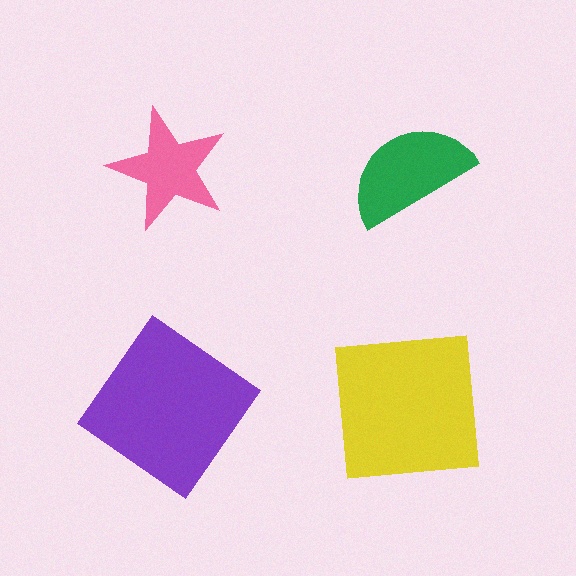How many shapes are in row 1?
2 shapes.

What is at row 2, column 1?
A purple diamond.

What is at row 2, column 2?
A yellow square.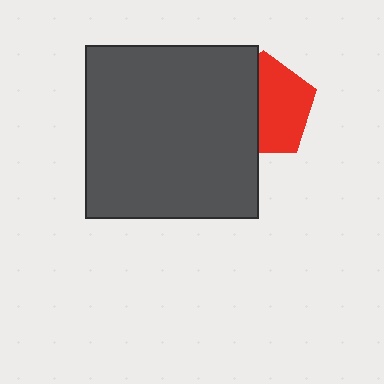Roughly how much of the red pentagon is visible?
About half of it is visible (roughly 55%).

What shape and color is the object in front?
The object in front is a dark gray square.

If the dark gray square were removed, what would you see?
You would see the complete red pentagon.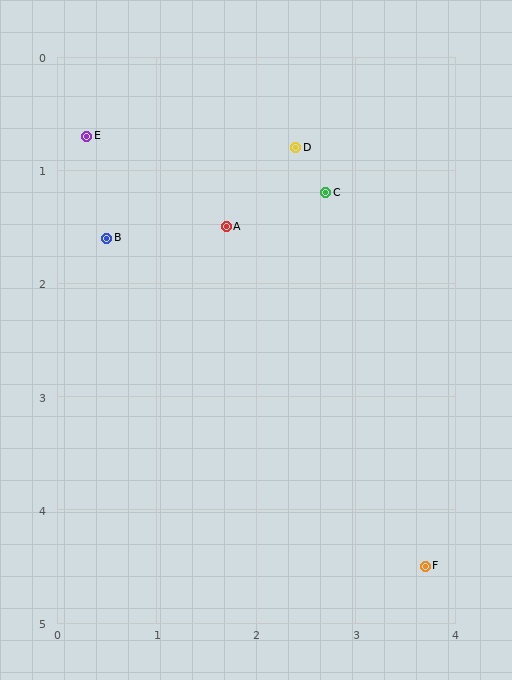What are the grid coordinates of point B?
Point B is at approximately (0.5, 1.6).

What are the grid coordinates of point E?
Point E is at approximately (0.3, 0.7).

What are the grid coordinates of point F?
Point F is at approximately (3.7, 4.5).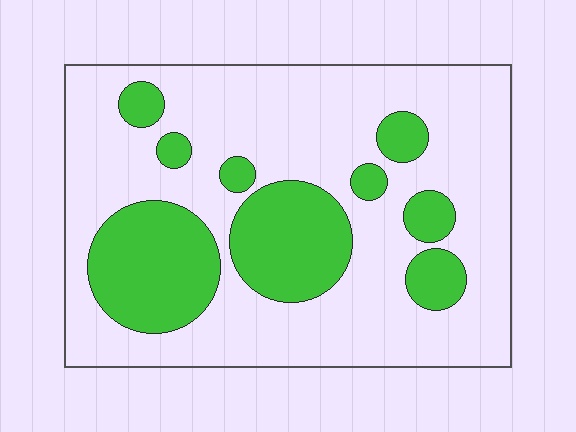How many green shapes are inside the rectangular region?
9.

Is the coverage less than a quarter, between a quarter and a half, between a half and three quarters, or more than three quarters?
Between a quarter and a half.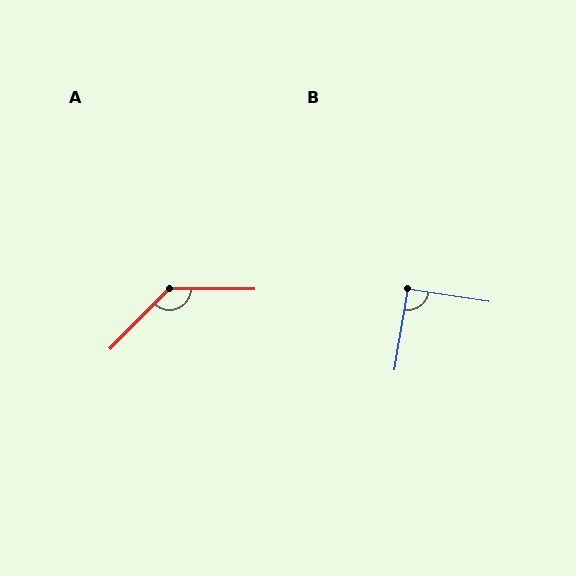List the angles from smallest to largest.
B (91°), A (134°).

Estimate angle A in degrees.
Approximately 134 degrees.